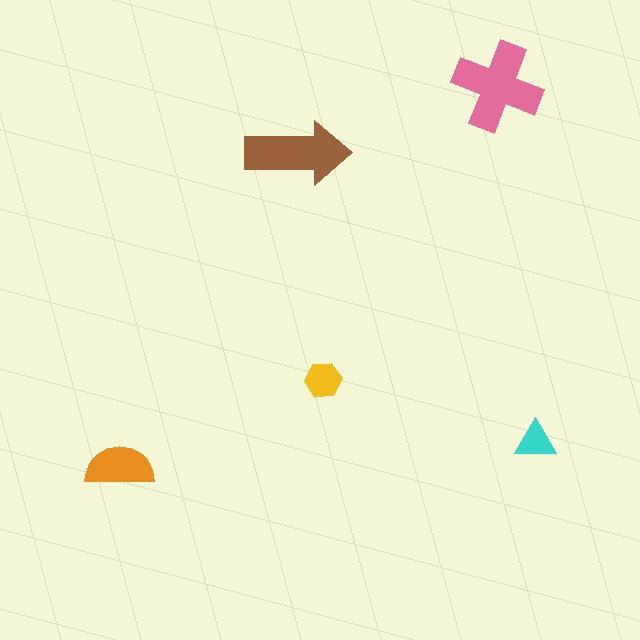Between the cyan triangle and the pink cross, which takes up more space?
The pink cross.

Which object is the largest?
The pink cross.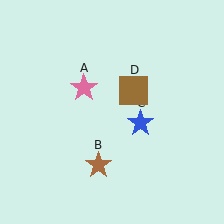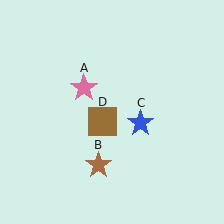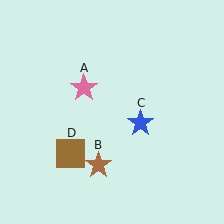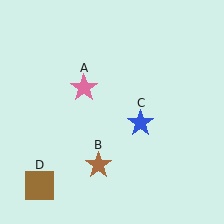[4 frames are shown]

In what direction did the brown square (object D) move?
The brown square (object D) moved down and to the left.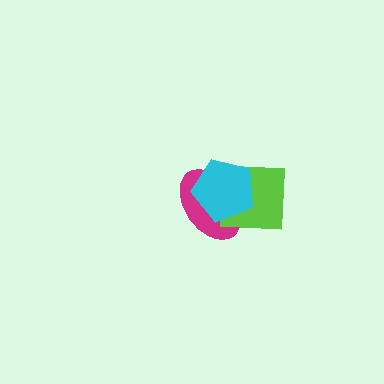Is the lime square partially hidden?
Yes, it is partially covered by another shape.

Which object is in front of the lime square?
The cyan pentagon is in front of the lime square.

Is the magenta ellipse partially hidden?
Yes, it is partially covered by another shape.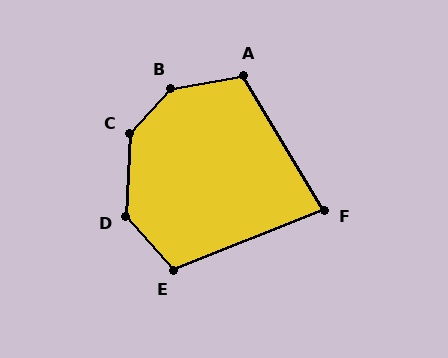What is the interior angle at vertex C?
Approximately 140 degrees (obtuse).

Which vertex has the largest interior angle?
B, at approximately 142 degrees.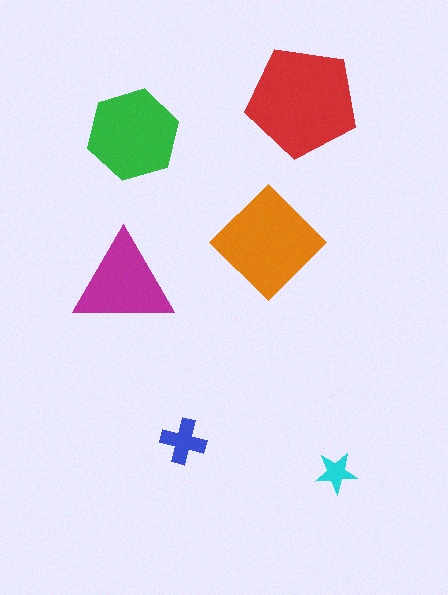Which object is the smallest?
The cyan star.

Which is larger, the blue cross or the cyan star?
The blue cross.